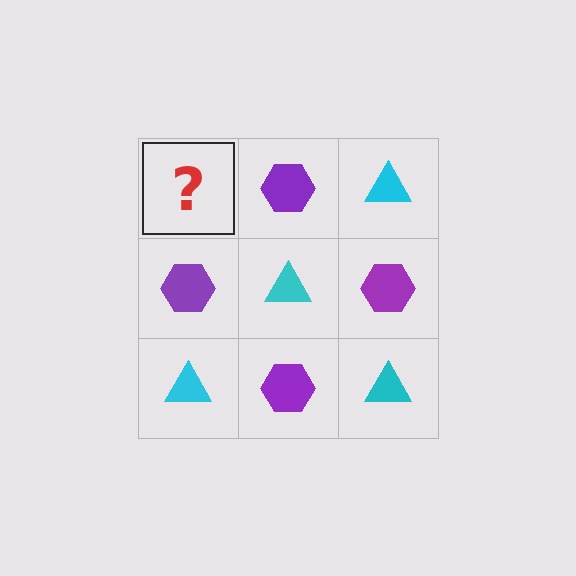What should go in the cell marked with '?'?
The missing cell should contain a cyan triangle.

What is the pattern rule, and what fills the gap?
The rule is that it alternates cyan triangle and purple hexagon in a checkerboard pattern. The gap should be filled with a cyan triangle.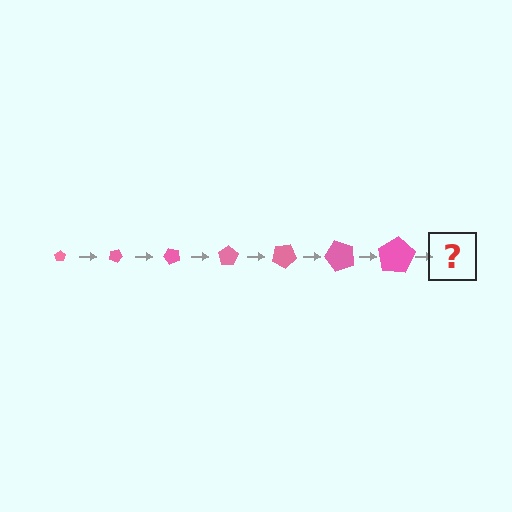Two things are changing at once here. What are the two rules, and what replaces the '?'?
The two rules are that the pentagon grows larger each step and it rotates 25 degrees each step. The '?' should be a pentagon, larger than the previous one and rotated 175 degrees from the start.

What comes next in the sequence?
The next element should be a pentagon, larger than the previous one and rotated 175 degrees from the start.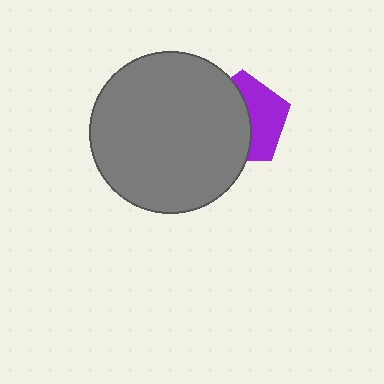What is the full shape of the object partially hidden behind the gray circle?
The partially hidden object is a purple pentagon.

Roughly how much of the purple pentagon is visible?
A small part of it is visible (roughly 45%).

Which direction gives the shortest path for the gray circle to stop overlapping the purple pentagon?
Moving left gives the shortest separation.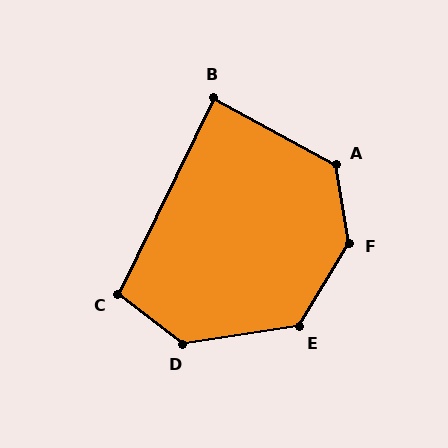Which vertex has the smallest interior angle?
B, at approximately 87 degrees.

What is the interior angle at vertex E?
Approximately 130 degrees (obtuse).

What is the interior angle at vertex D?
Approximately 134 degrees (obtuse).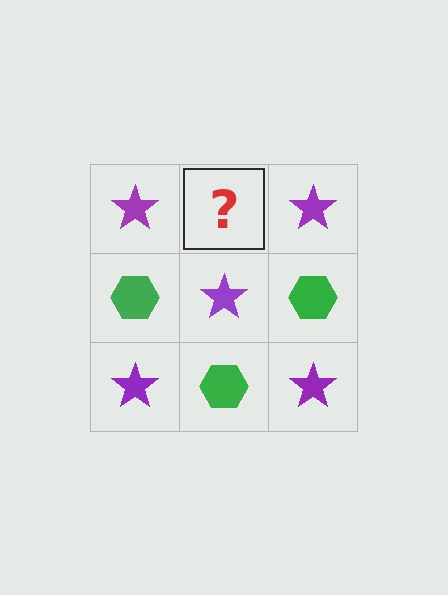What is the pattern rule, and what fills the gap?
The rule is that it alternates purple star and green hexagon in a checkerboard pattern. The gap should be filled with a green hexagon.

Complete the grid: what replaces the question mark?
The question mark should be replaced with a green hexagon.